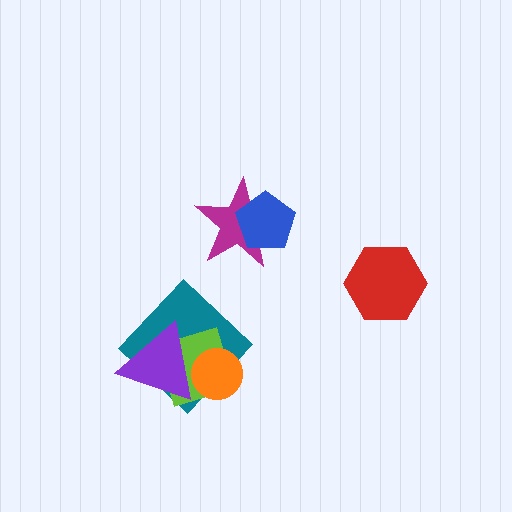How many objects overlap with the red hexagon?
0 objects overlap with the red hexagon.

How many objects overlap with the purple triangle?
3 objects overlap with the purple triangle.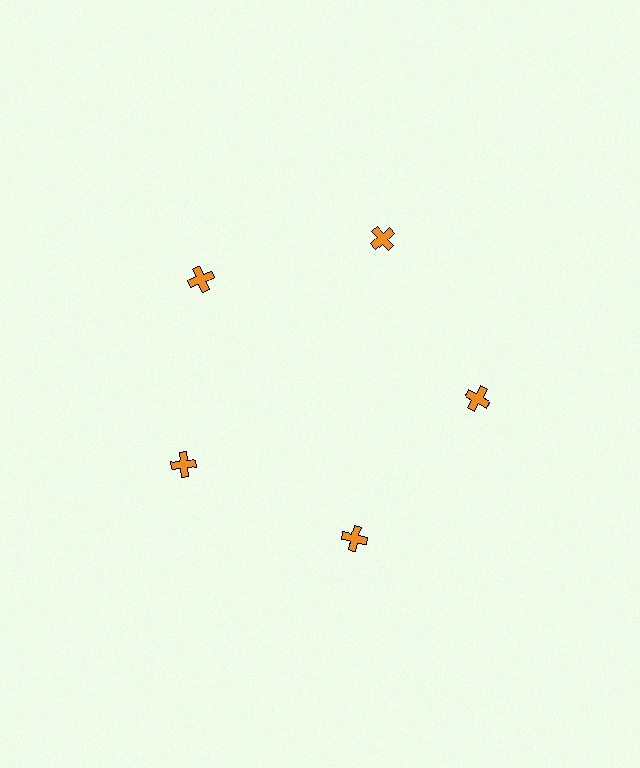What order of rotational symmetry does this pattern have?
This pattern has 5-fold rotational symmetry.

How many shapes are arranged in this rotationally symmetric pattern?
There are 5 shapes, arranged in 5 groups of 1.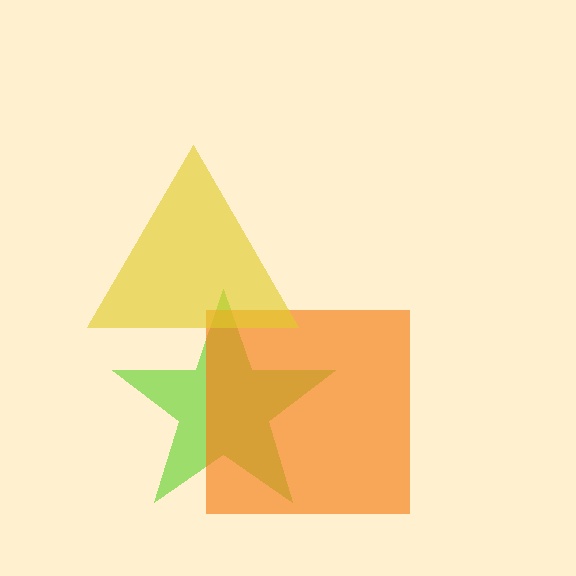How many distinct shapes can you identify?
There are 3 distinct shapes: a lime star, an orange square, a yellow triangle.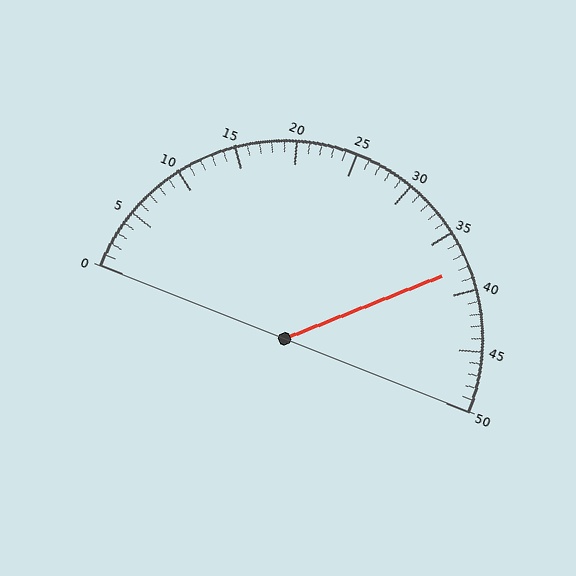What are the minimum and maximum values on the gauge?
The gauge ranges from 0 to 50.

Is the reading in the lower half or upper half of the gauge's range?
The reading is in the upper half of the range (0 to 50).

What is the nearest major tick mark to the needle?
The nearest major tick mark is 40.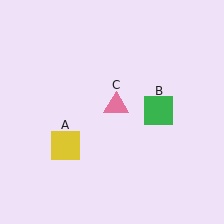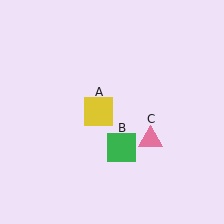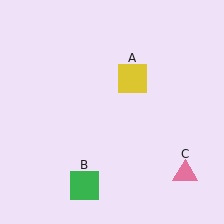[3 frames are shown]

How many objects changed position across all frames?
3 objects changed position: yellow square (object A), green square (object B), pink triangle (object C).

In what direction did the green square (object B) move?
The green square (object B) moved down and to the left.